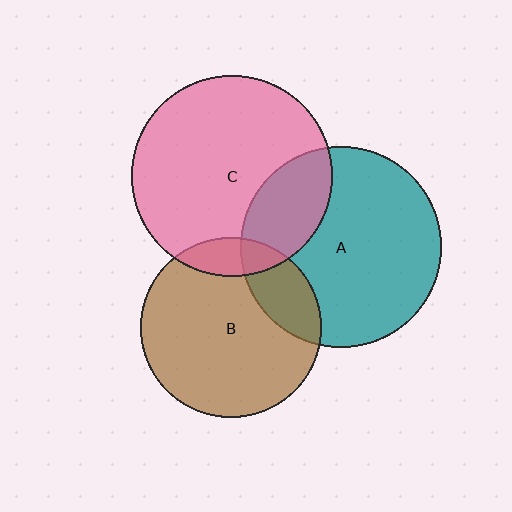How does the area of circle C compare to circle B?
Approximately 1.2 times.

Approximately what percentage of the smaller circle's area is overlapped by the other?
Approximately 10%.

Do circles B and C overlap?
Yes.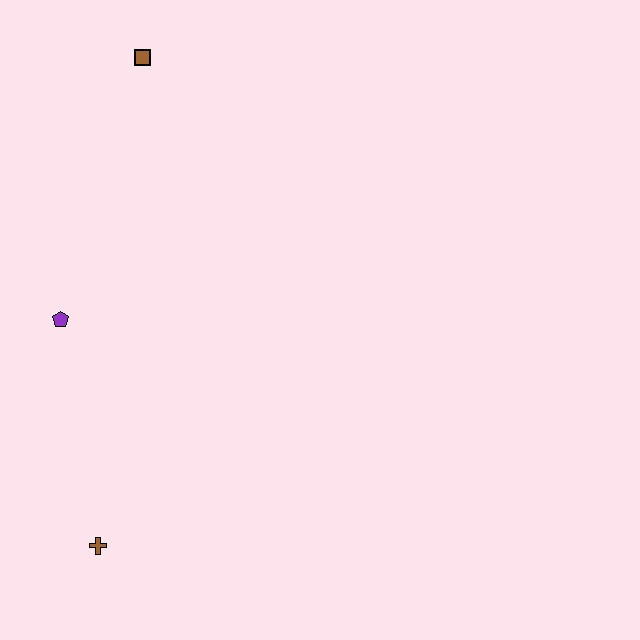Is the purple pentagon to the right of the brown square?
No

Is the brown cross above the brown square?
No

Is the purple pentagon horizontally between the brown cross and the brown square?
No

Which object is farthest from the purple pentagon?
The brown square is farthest from the purple pentagon.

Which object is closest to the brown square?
The purple pentagon is closest to the brown square.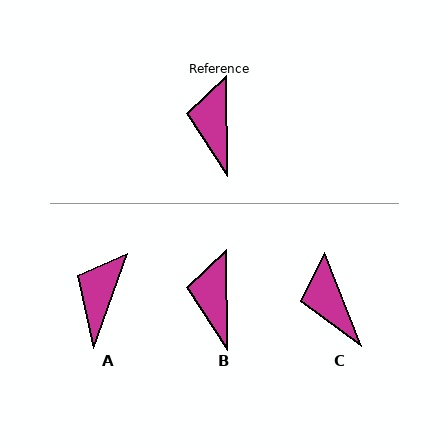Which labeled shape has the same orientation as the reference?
B.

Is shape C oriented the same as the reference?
No, it is off by about 20 degrees.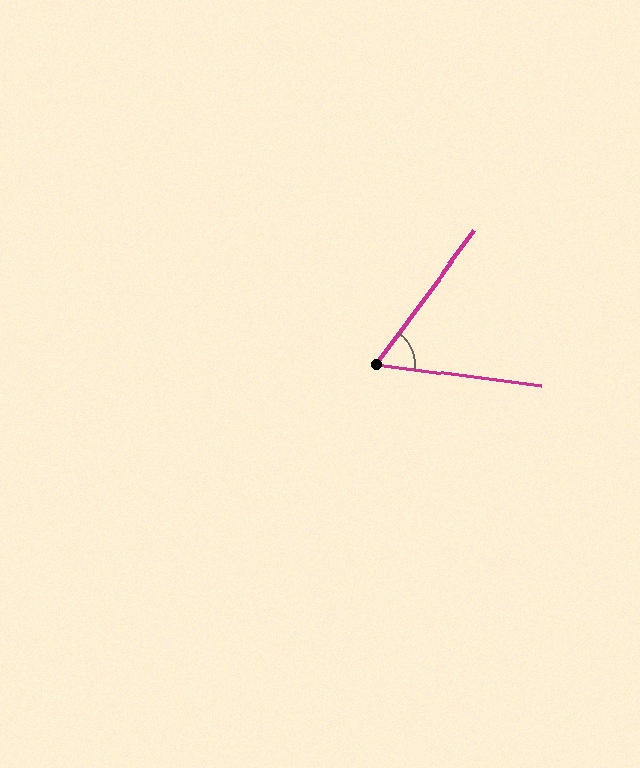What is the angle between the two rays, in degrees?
Approximately 61 degrees.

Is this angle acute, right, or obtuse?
It is acute.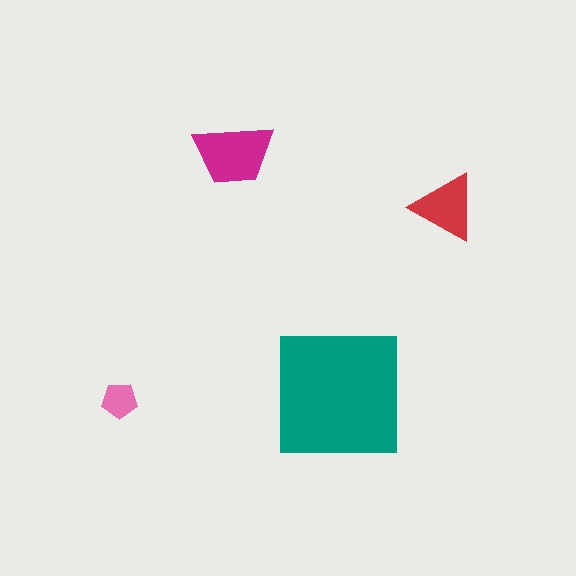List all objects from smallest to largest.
The pink pentagon, the red triangle, the magenta trapezoid, the teal square.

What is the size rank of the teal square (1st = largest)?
1st.